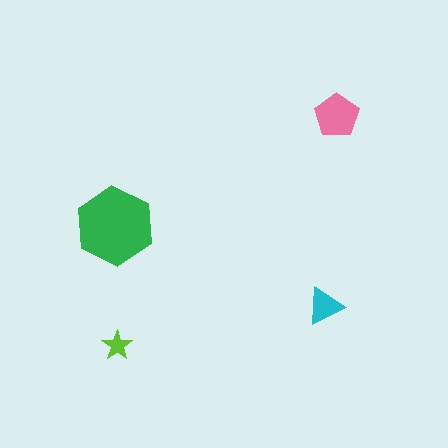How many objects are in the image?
There are 4 objects in the image.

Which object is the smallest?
The lime star.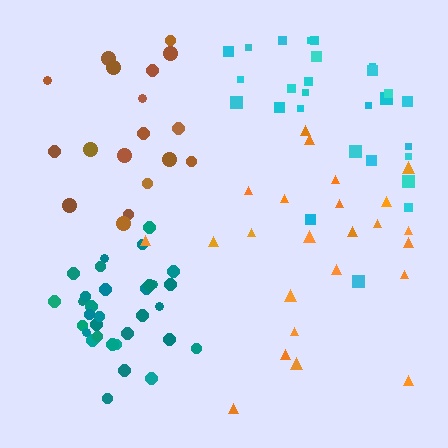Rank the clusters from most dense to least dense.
teal, brown, cyan, orange.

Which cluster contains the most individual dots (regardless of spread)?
Teal (32).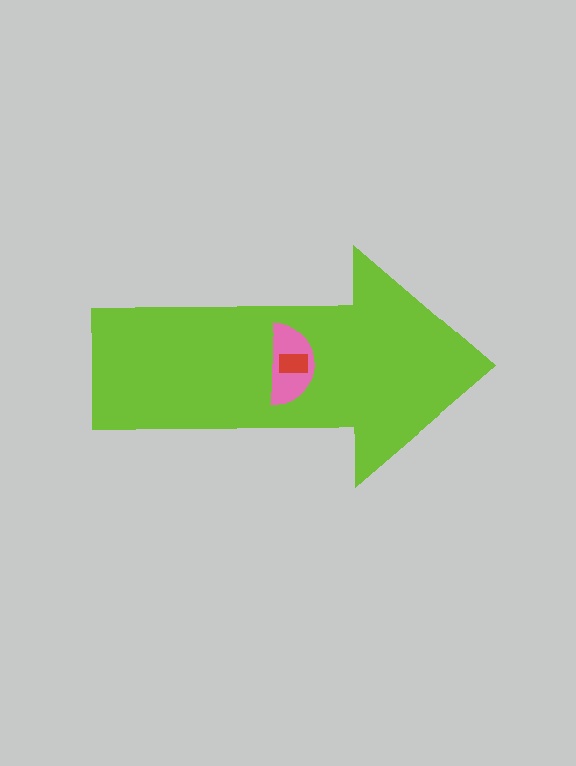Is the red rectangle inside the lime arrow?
Yes.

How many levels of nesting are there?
3.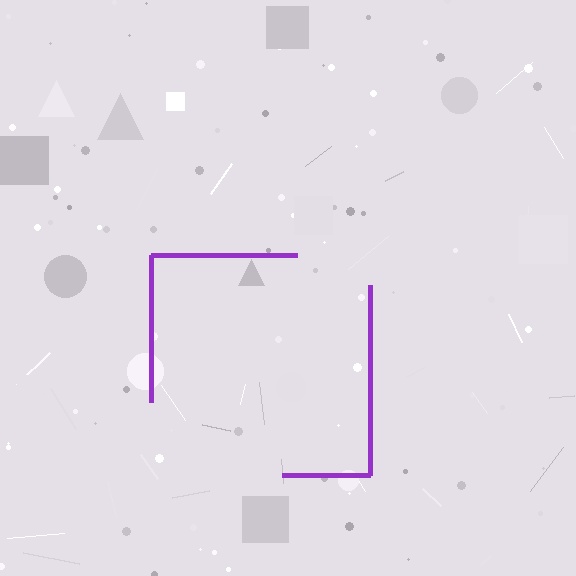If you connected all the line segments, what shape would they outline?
They would outline a square.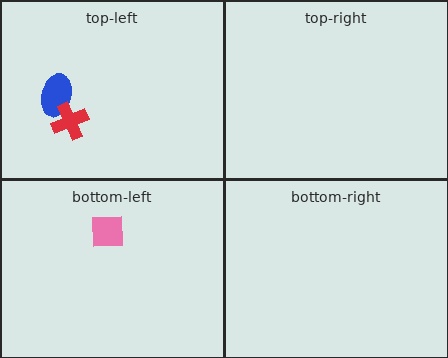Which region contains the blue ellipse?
The top-left region.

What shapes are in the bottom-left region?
The pink square.